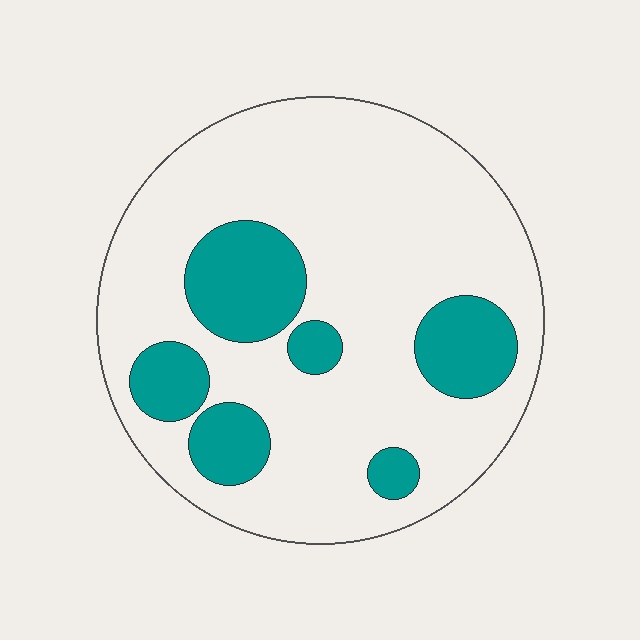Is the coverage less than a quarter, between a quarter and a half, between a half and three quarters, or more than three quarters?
Less than a quarter.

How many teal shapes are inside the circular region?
6.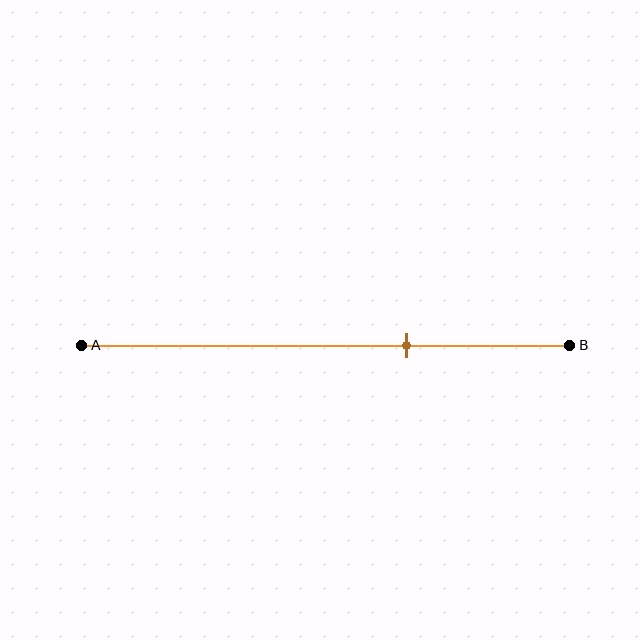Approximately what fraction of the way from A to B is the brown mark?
The brown mark is approximately 65% of the way from A to B.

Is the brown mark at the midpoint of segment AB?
No, the mark is at about 65% from A, not at the 50% midpoint.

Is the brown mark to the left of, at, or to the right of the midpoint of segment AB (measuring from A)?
The brown mark is to the right of the midpoint of segment AB.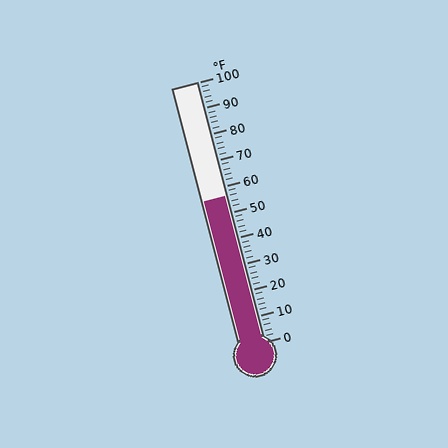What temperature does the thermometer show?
The thermometer shows approximately 56°F.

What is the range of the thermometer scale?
The thermometer scale ranges from 0°F to 100°F.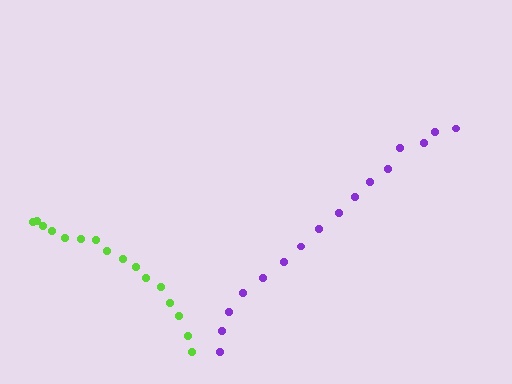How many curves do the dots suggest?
There are 2 distinct paths.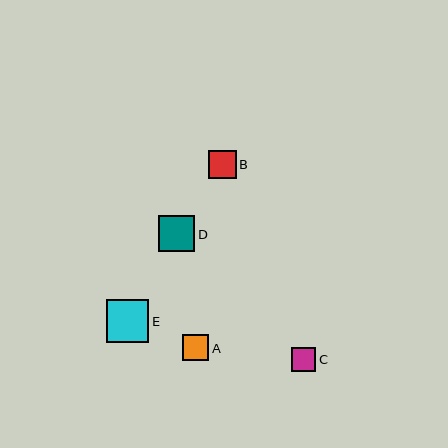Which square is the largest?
Square E is the largest with a size of approximately 43 pixels.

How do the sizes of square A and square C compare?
Square A and square C are approximately the same size.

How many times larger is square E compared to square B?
Square E is approximately 1.5 times the size of square B.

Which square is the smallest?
Square C is the smallest with a size of approximately 24 pixels.